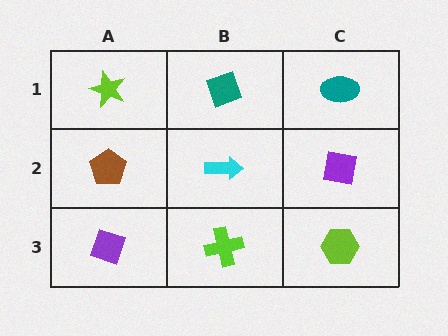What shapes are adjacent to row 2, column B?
A teal diamond (row 1, column B), a lime cross (row 3, column B), a brown pentagon (row 2, column A), a purple square (row 2, column C).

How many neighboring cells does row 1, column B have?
3.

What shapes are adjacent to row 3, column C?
A purple square (row 2, column C), a lime cross (row 3, column B).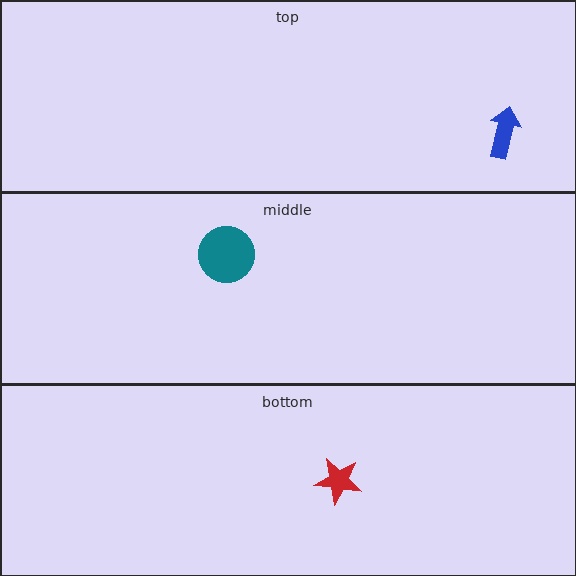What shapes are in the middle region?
The teal circle.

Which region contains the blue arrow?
The top region.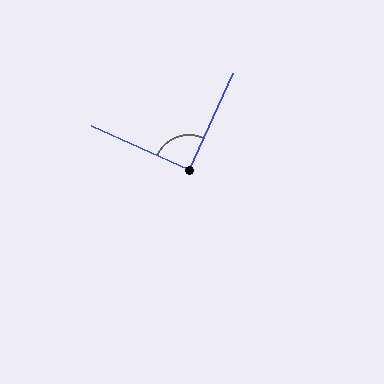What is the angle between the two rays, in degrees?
Approximately 90 degrees.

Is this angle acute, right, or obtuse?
It is approximately a right angle.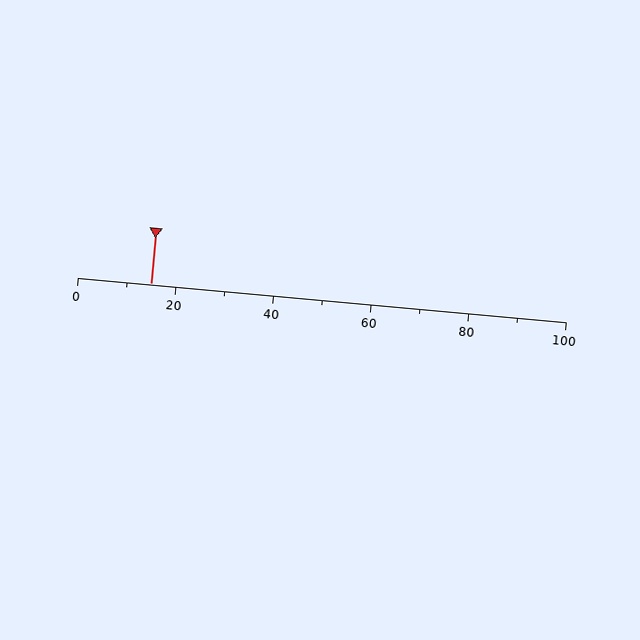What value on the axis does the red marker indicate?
The marker indicates approximately 15.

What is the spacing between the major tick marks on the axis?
The major ticks are spaced 20 apart.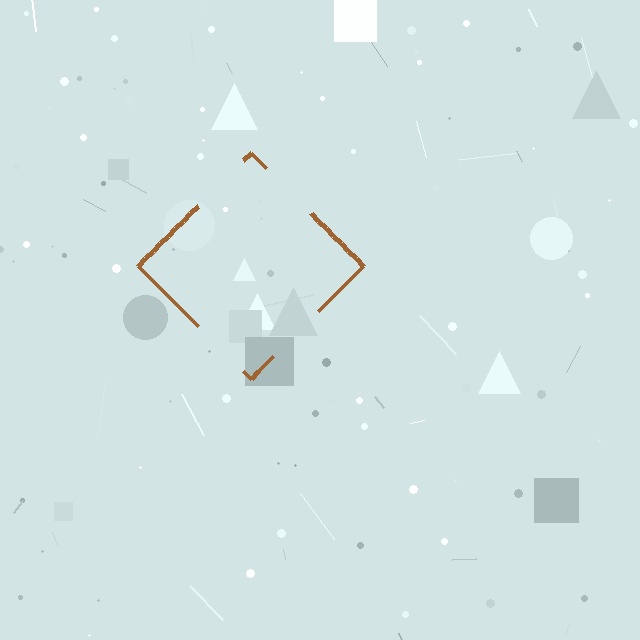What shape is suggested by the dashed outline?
The dashed outline suggests a diamond.